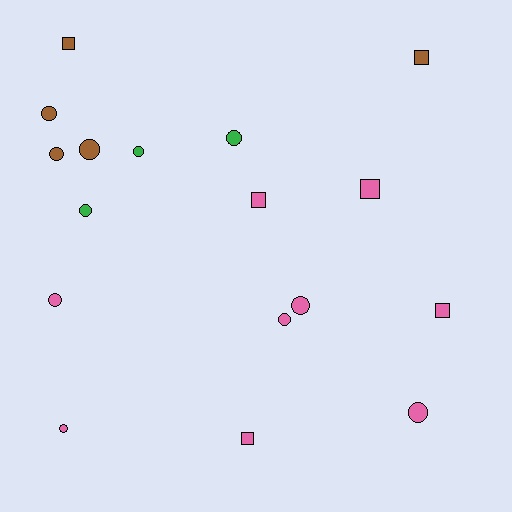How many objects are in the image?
There are 17 objects.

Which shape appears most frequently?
Circle, with 11 objects.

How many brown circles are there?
There are 3 brown circles.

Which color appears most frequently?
Pink, with 9 objects.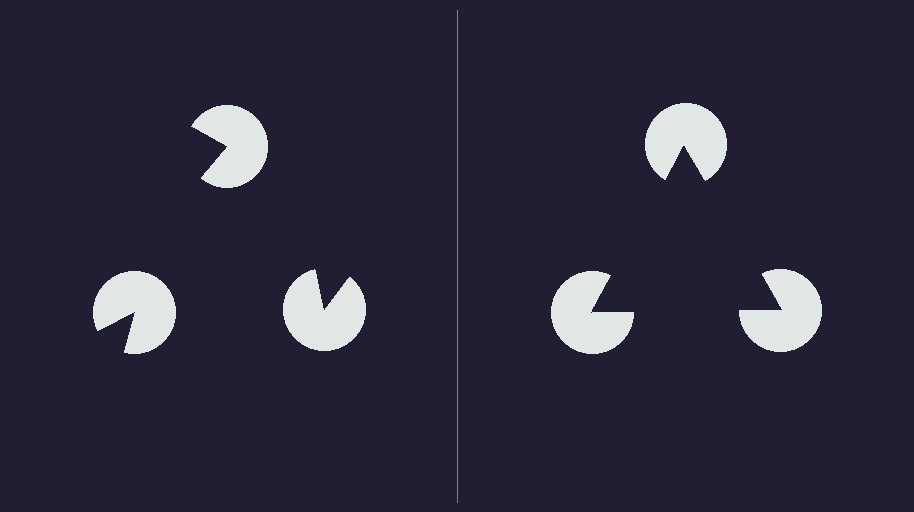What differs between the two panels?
The pac-man discs are positioned identically on both sides; only the wedge orientations differ. On the right they align to a triangle; on the left they are misaligned.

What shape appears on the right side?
An illusory triangle.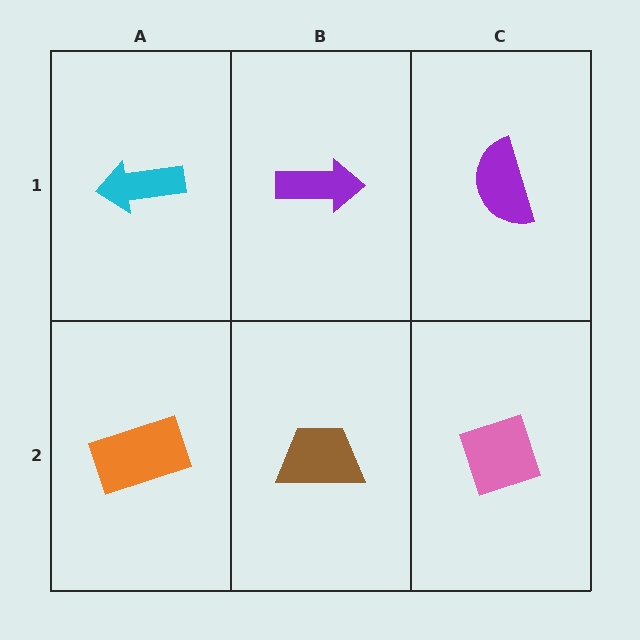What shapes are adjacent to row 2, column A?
A cyan arrow (row 1, column A), a brown trapezoid (row 2, column B).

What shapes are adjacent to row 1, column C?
A pink diamond (row 2, column C), a purple arrow (row 1, column B).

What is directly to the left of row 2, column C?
A brown trapezoid.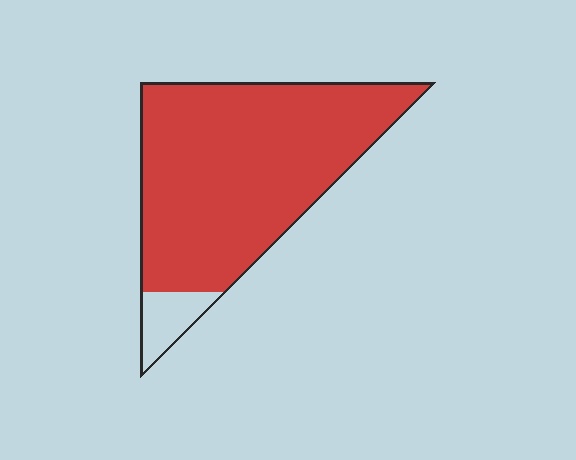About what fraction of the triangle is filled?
About nine tenths (9/10).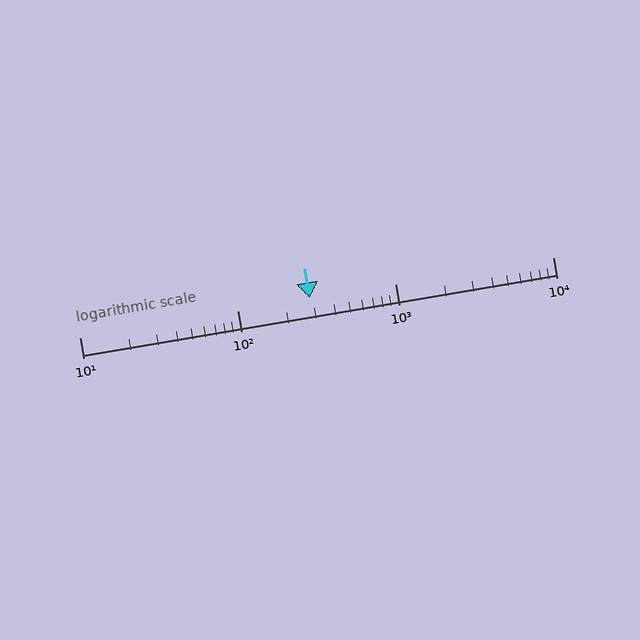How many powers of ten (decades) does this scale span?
The scale spans 3 decades, from 10 to 10000.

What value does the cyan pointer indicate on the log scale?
The pointer indicates approximately 290.